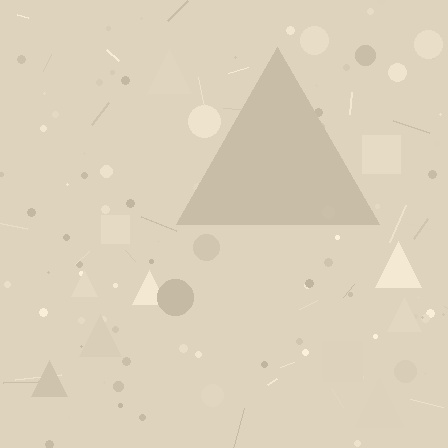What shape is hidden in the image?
A triangle is hidden in the image.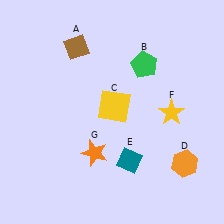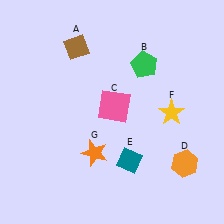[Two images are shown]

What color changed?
The square (C) changed from yellow in Image 1 to pink in Image 2.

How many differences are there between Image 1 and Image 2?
There is 1 difference between the two images.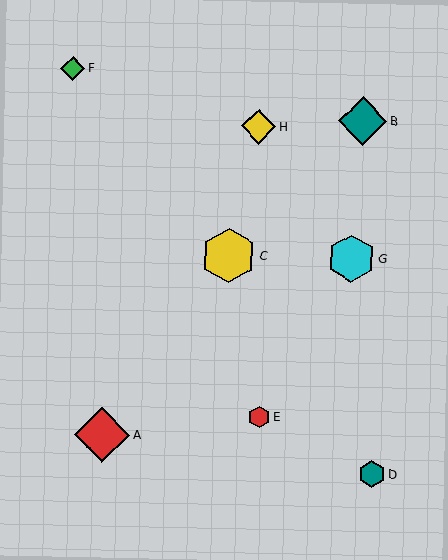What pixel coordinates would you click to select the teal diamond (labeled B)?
Click at (363, 121) to select the teal diamond B.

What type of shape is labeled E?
Shape E is a red hexagon.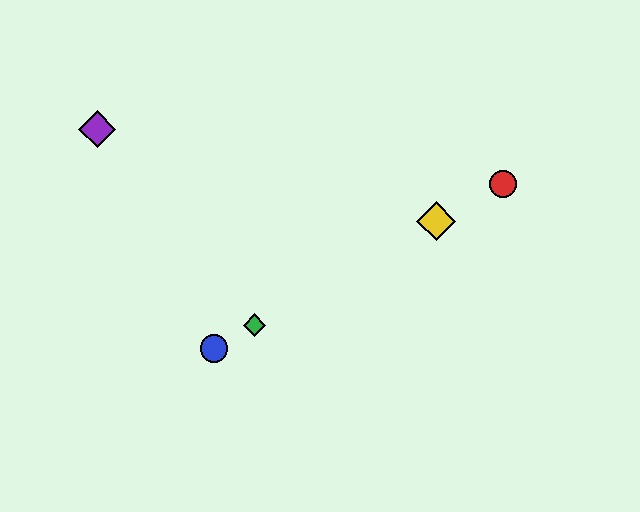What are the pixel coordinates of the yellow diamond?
The yellow diamond is at (436, 221).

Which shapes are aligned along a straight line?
The red circle, the blue circle, the green diamond, the yellow diamond are aligned along a straight line.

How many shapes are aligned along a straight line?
4 shapes (the red circle, the blue circle, the green diamond, the yellow diamond) are aligned along a straight line.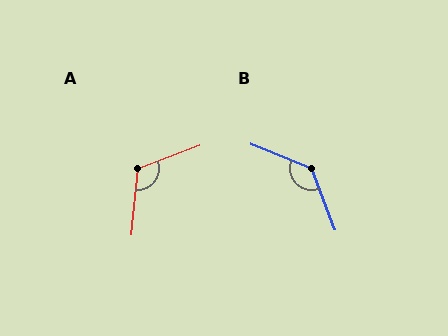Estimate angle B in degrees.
Approximately 134 degrees.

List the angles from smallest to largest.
A (116°), B (134°).